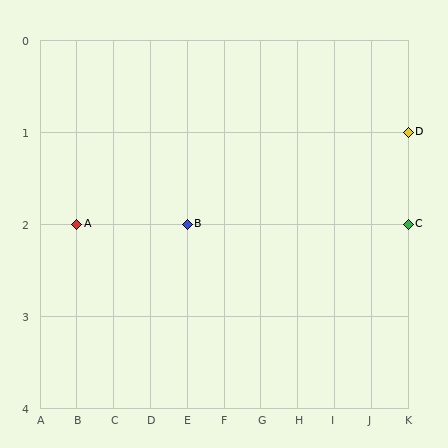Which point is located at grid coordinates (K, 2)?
Point C is at (K, 2).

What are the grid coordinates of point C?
Point C is at grid coordinates (K, 2).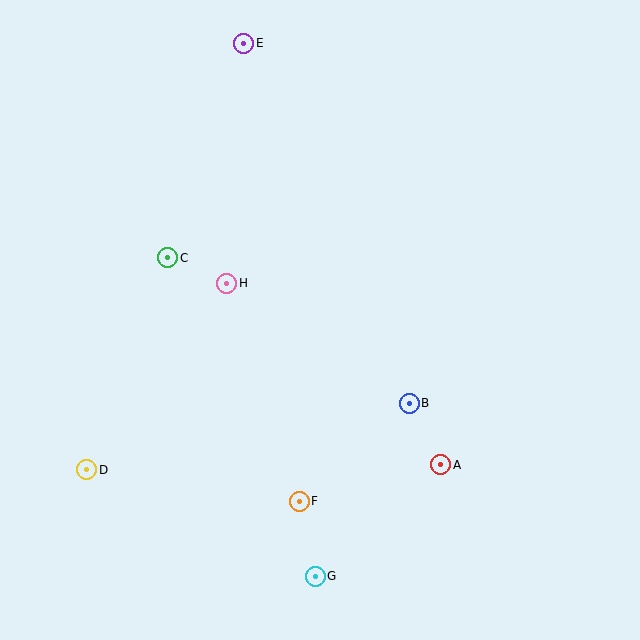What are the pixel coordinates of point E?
Point E is at (244, 43).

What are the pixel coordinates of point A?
Point A is at (441, 465).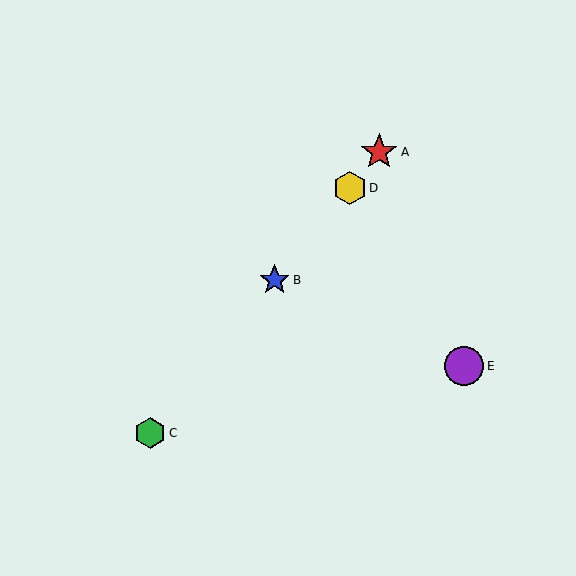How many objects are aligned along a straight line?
4 objects (A, B, C, D) are aligned along a straight line.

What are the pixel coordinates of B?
Object B is at (275, 280).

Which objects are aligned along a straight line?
Objects A, B, C, D are aligned along a straight line.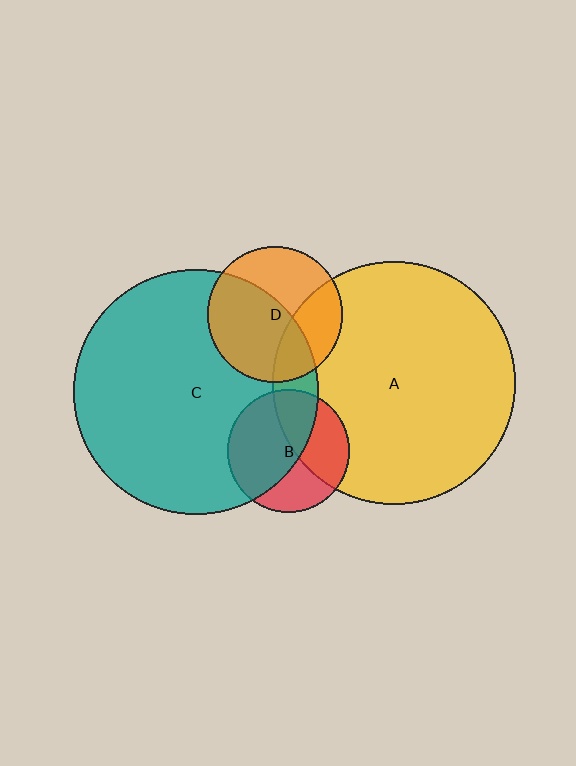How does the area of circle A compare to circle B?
Approximately 3.9 times.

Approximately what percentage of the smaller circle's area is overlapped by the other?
Approximately 55%.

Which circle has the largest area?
Circle C (teal).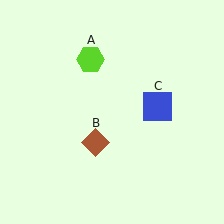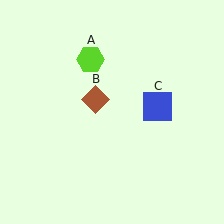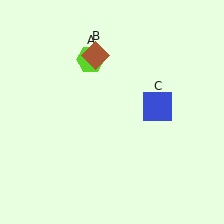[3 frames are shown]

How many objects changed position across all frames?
1 object changed position: brown diamond (object B).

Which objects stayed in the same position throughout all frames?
Lime hexagon (object A) and blue square (object C) remained stationary.